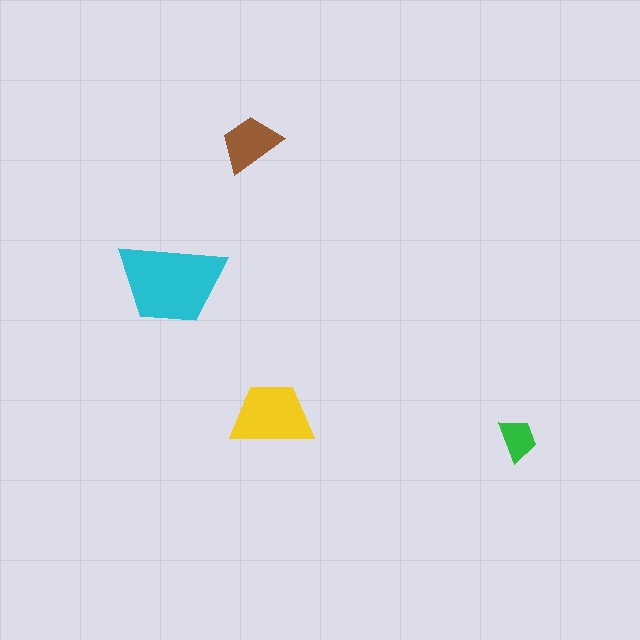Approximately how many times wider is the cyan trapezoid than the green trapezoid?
About 2.5 times wider.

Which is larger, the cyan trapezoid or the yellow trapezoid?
The cyan one.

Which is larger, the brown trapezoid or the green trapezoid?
The brown one.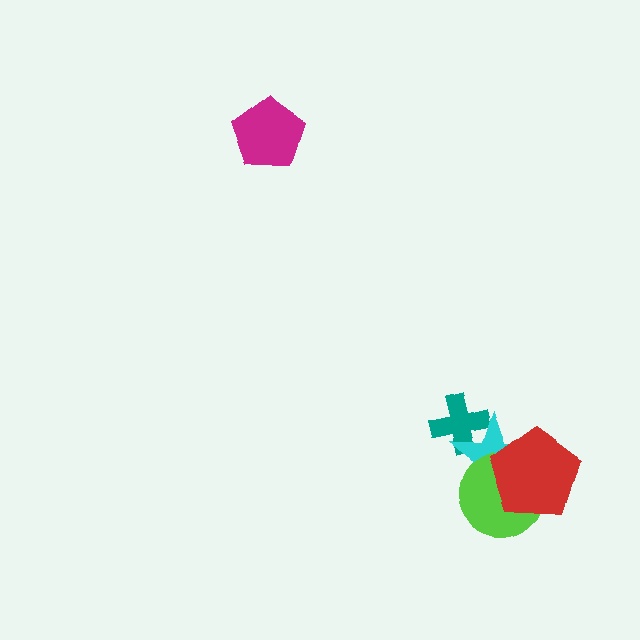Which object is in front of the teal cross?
The cyan star is in front of the teal cross.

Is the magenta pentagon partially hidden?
No, no other shape covers it.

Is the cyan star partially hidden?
Yes, it is partially covered by another shape.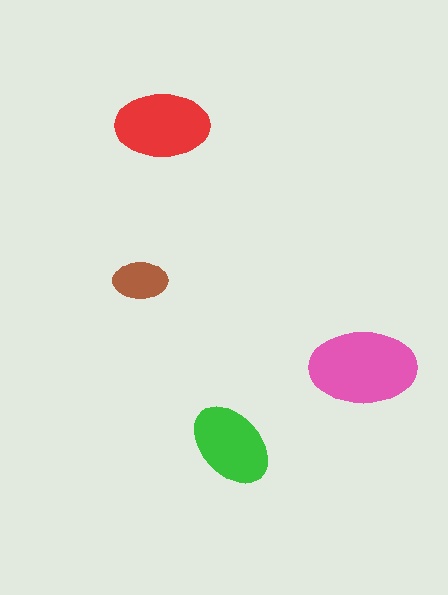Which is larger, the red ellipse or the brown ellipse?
The red one.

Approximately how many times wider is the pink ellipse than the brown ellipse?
About 2 times wider.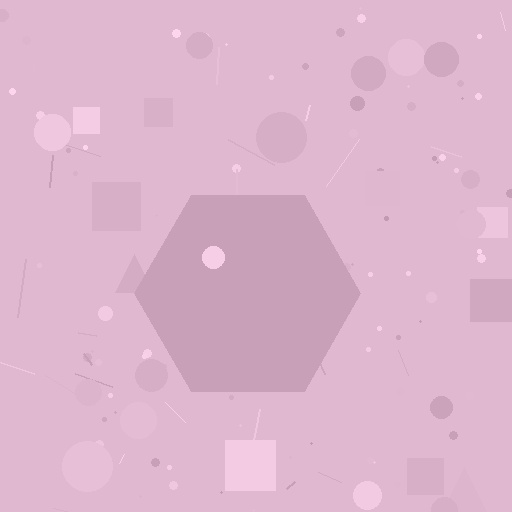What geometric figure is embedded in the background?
A hexagon is embedded in the background.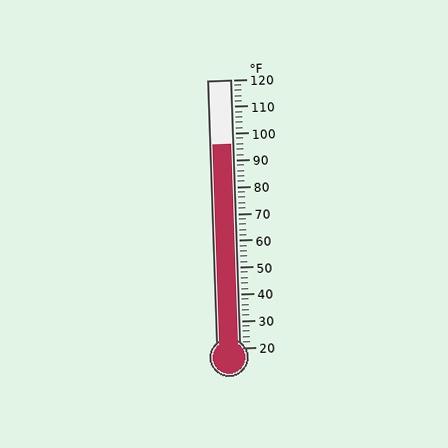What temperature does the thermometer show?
The thermometer shows approximately 96°F.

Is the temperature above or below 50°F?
The temperature is above 50°F.